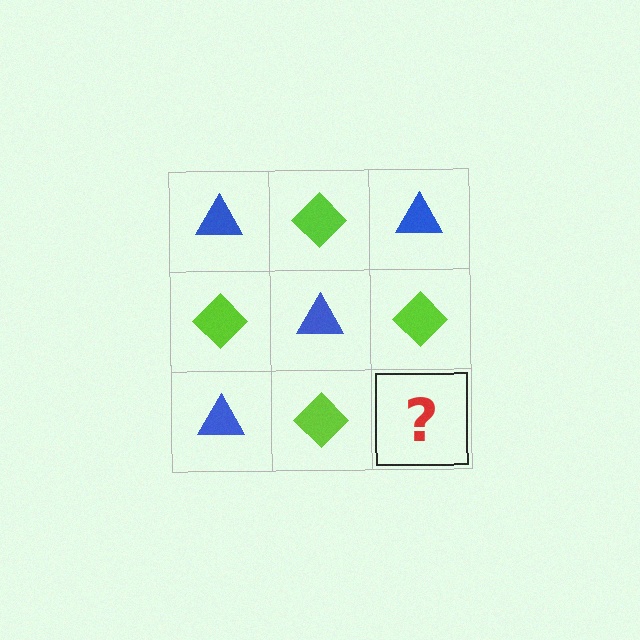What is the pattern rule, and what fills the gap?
The rule is that it alternates blue triangle and lime diamond in a checkerboard pattern. The gap should be filled with a blue triangle.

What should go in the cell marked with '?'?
The missing cell should contain a blue triangle.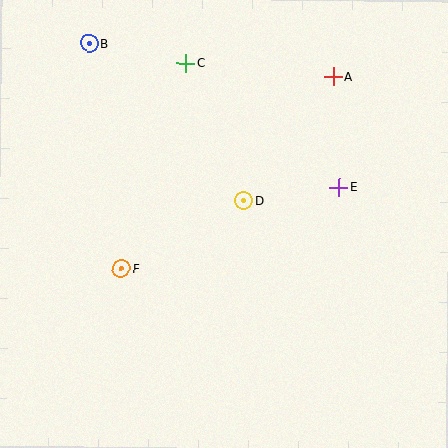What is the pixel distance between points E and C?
The distance between E and C is 198 pixels.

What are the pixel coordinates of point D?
Point D is at (244, 201).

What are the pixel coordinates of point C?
Point C is at (186, 63).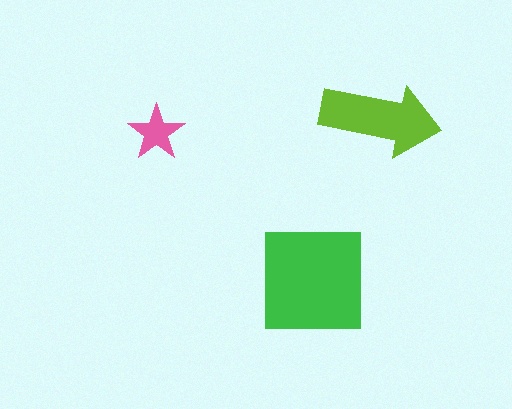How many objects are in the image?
There are 3 objects in the image.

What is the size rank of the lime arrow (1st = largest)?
2nd.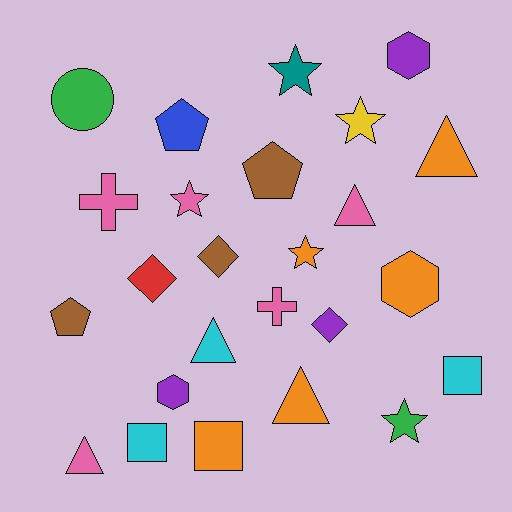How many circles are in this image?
There is 1 circle.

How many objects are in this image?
There are 25 objects.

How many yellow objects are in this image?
There is 1 yellow object.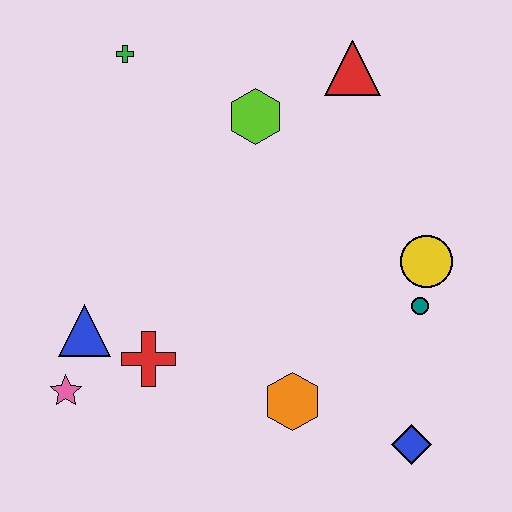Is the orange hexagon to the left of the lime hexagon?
No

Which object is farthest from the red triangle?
The pink star is farthest from the red triangle.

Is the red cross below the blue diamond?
No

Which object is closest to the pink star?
The blue triangle is closest to the pink star.